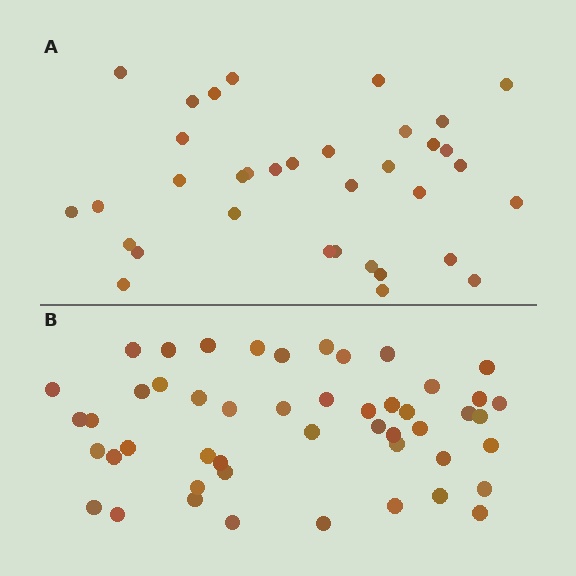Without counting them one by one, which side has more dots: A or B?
Region B (the bottom region) has more dots.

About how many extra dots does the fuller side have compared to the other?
Region B has approximately 15 more dots than region A.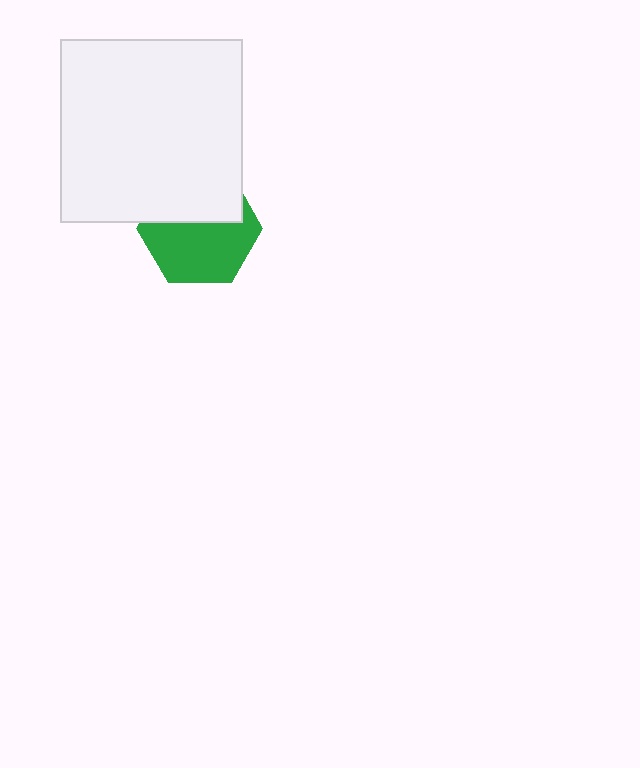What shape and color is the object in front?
The object in front is a white square.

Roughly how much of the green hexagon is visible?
About half of it is visible (roughly 58%).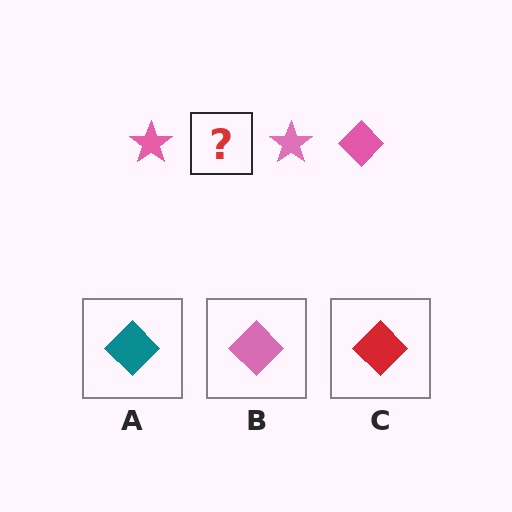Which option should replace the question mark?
Option B.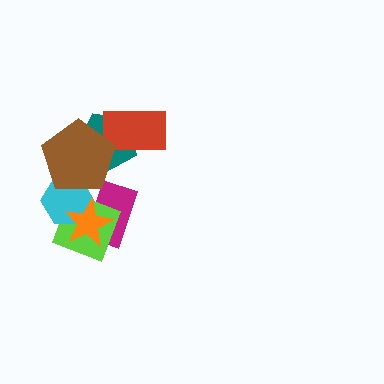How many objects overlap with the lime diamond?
3 objects overlap with the lime diamond.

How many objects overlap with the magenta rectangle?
3 objects overlap with the magenta rectangle.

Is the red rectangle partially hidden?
Yes, it is partially covered by another shape.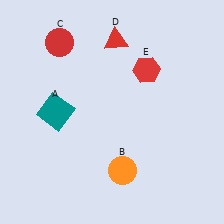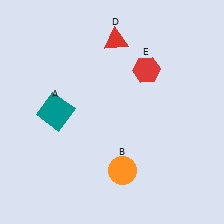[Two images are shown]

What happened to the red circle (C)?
The red circle (C) was removed in Image 2. It was in the top-left area of Image 1.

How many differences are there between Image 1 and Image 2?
There is 1 difference between the two images.